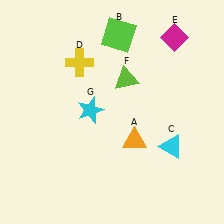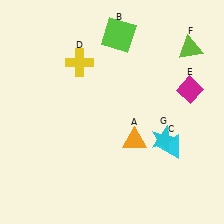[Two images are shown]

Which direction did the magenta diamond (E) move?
The magenta diamond (E) moved down.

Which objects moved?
The objects that moved are: the magenta diamond (E), the lime triangle (F), the cyan star (G).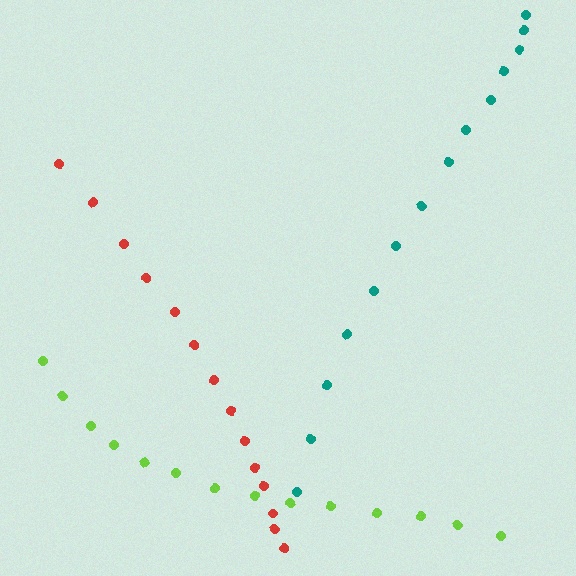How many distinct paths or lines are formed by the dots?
There are 3 distinct paths.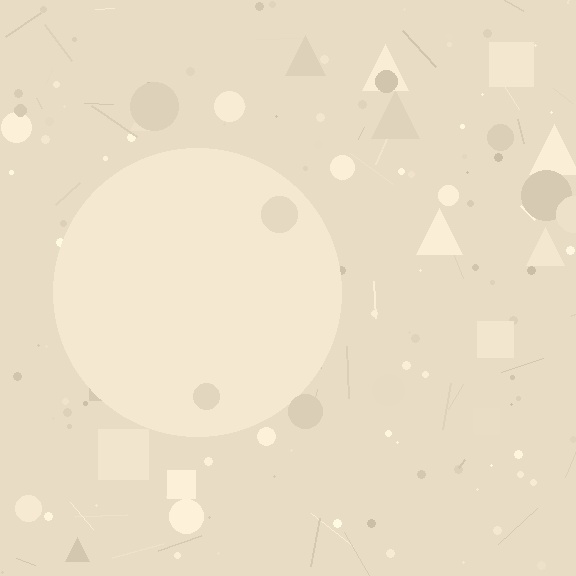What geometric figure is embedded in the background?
A circle is embedded in the background.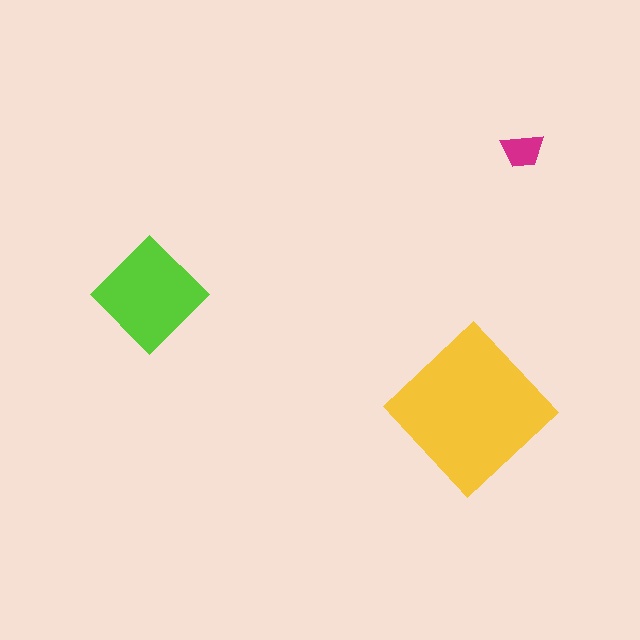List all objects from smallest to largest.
The magenta trapezoid, the lime diamond, the yellow diamond.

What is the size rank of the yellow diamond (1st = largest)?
1st.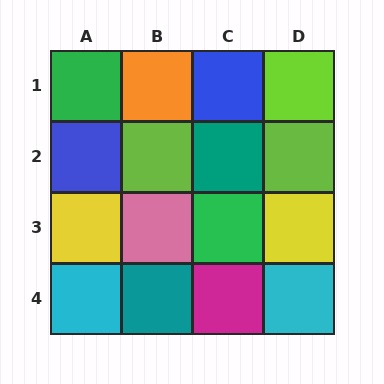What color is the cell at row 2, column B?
Lime.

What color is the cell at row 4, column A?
Cyan.